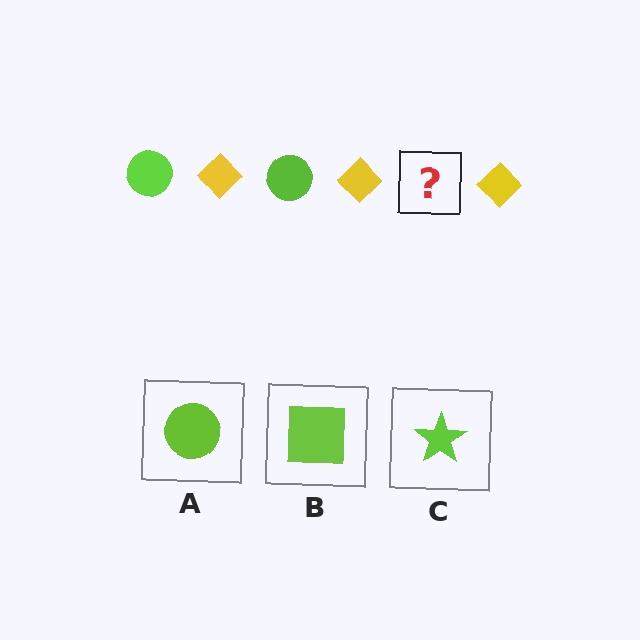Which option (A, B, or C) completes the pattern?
A.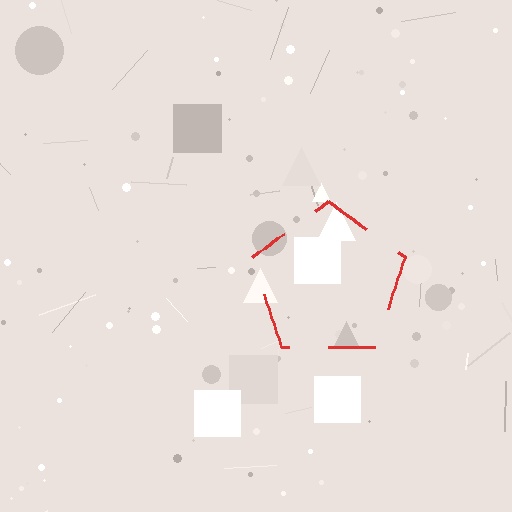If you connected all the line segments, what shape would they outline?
They would outline a pentagon.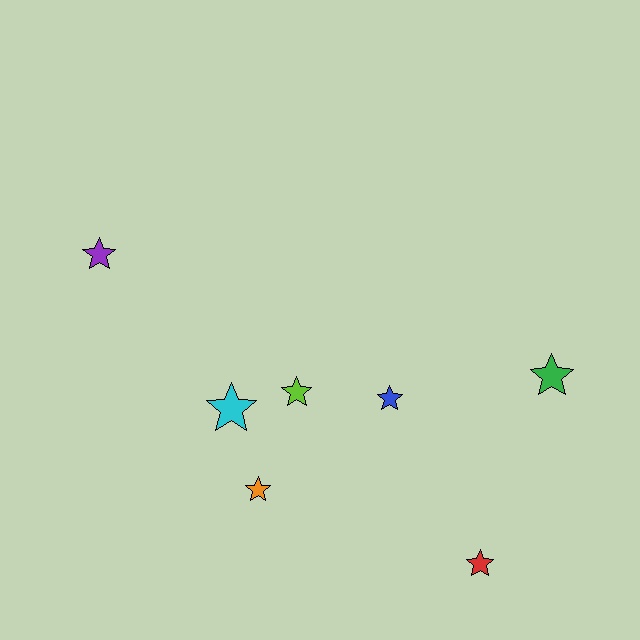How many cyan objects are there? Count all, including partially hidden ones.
There is 1 cyan object.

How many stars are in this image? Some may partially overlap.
There are 7 stars.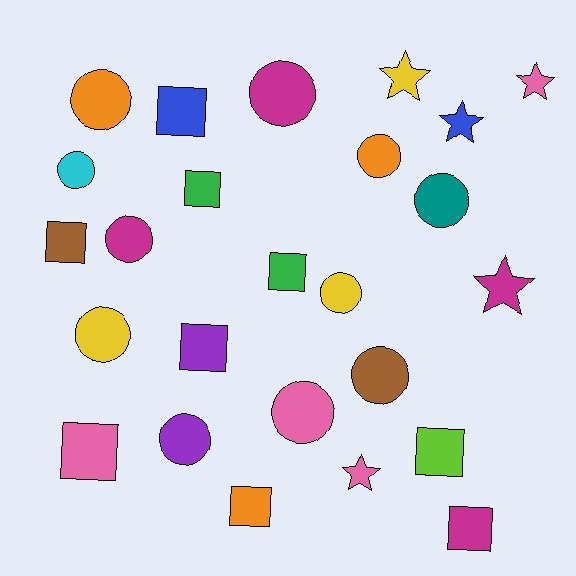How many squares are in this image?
There are 9 squares.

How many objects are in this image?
There are 25 objects.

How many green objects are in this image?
There are 2 green objects.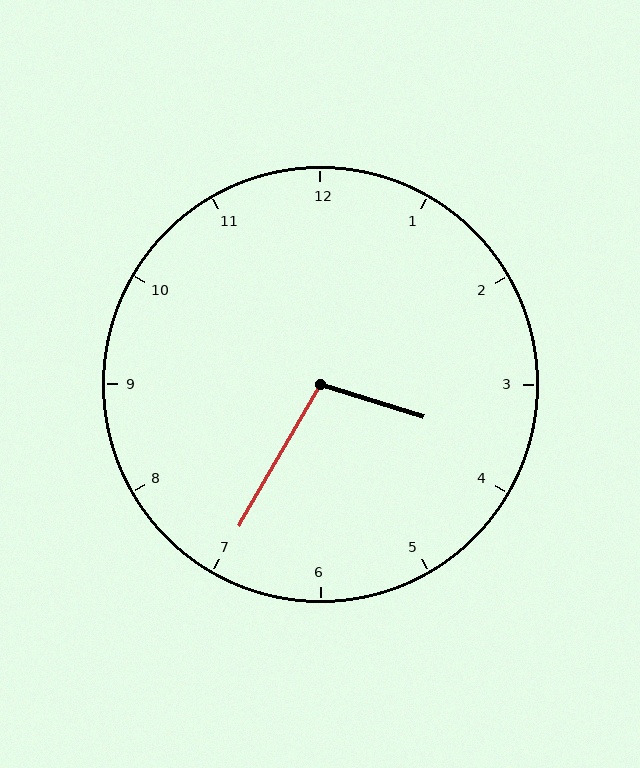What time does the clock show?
3:35.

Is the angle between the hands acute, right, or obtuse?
It is obtuse.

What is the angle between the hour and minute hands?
Approximately 102 degrees.